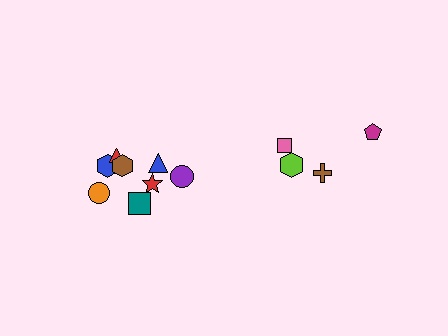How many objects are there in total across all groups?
There are 12 objects.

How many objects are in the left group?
There are 8 objects.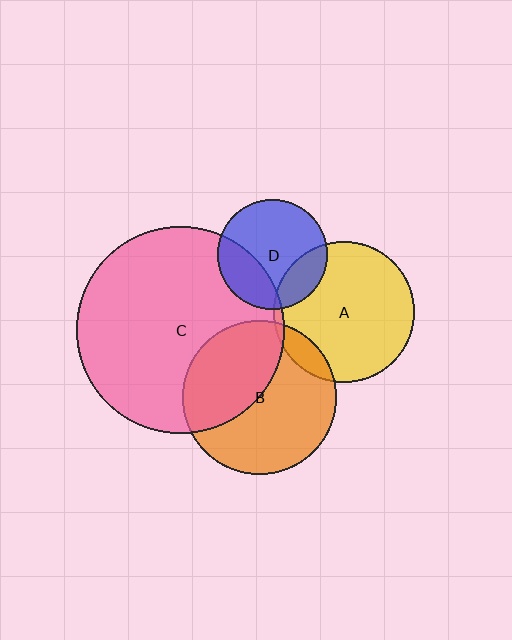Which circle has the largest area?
Circle C (pink).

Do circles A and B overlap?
Yes.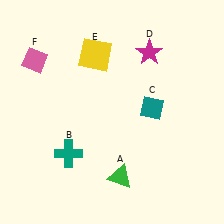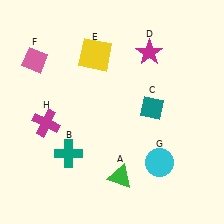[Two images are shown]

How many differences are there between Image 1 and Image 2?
There are 2 differences between the two images.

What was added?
A cyan circle (G), a magenta cross (H) were added in Image 2.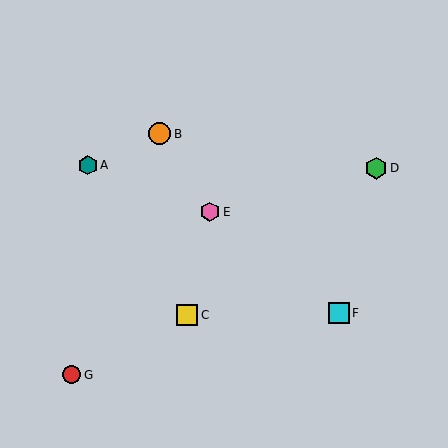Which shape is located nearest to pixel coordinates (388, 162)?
The green hexagon (labeled D) at (376, 168) is nearest to that location.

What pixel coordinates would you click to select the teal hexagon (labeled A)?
Click at (88, 165) to select the teal hexagon A.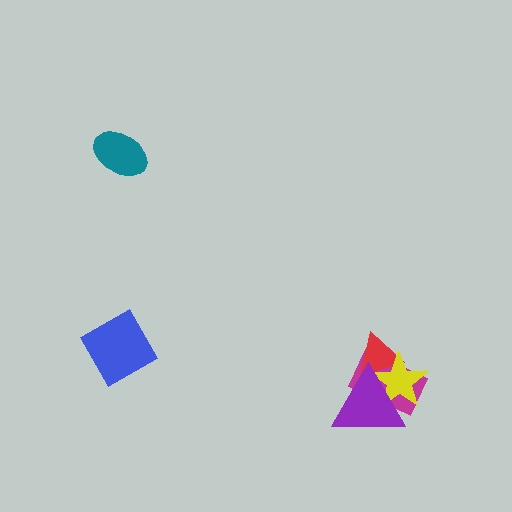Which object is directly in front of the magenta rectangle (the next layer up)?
The red triangle is directly in front of the magenta rectangle.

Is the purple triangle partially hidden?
No, no other shape covers it.